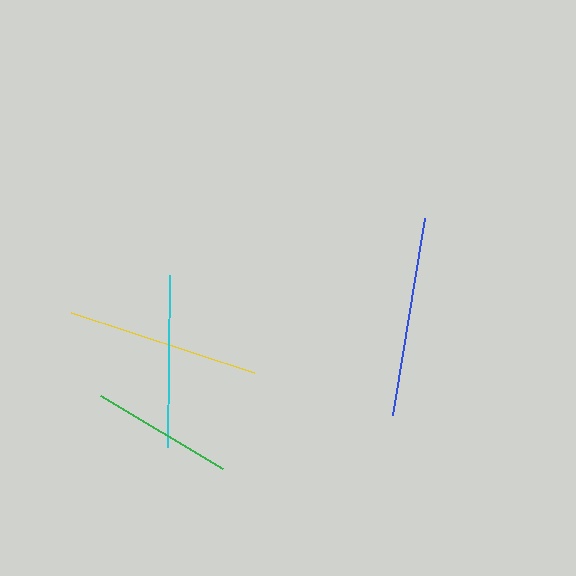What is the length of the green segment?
The green segment is approximately 143 pixels long.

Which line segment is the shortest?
The green line is the shortest at approximately 143 pixels.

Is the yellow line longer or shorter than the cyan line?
The yellow line is longer than the cyan line.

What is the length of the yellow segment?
The yellow segment is approximately 192 pixels long.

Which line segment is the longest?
The blue line is the longest at approximately 200 pixels.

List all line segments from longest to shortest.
From longest to shortest: blue, yellow, cyan, green.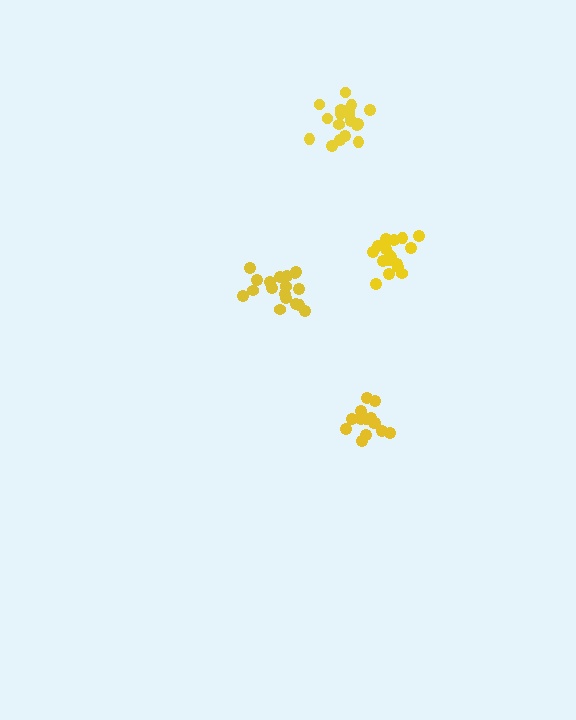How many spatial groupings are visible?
There are 4 spatial groupings.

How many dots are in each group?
Group 1: 18 dots, Group 2: 18 dots, Group 3: 14 dots, Group 4: 18 dots (68 total).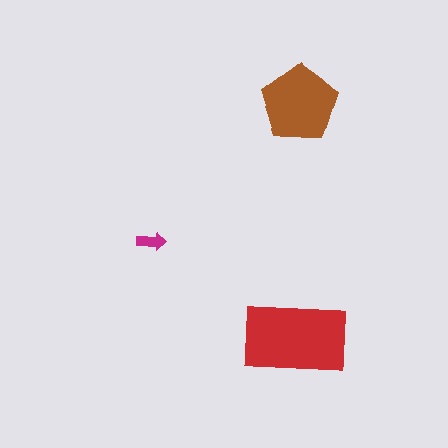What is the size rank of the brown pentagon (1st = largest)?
2nd.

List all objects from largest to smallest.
The red rectangle, the brown pentagon, the magenta arrow.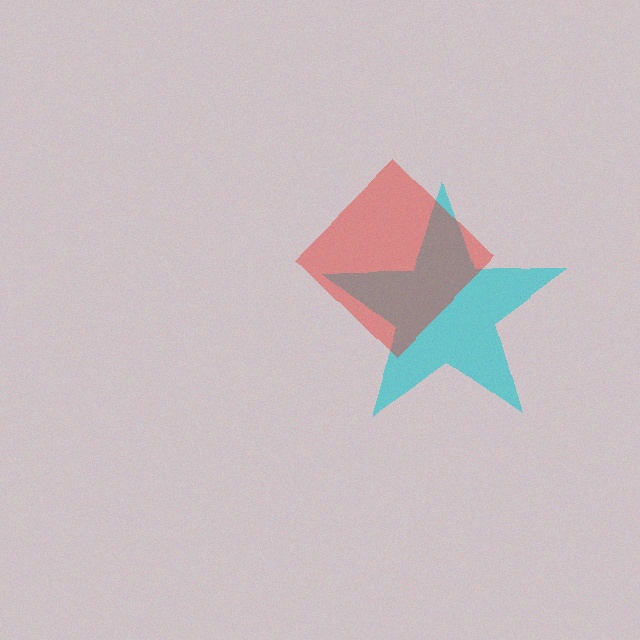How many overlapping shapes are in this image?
There are 2 overlapping shapes in the image.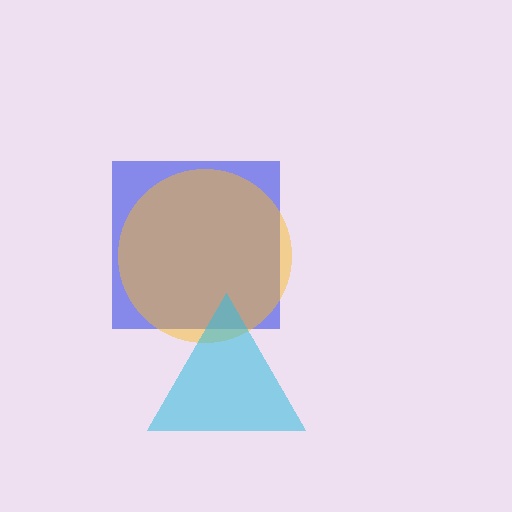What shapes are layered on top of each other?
The layered shapes are: a blue square, a yellow circle, a cyan triangle.